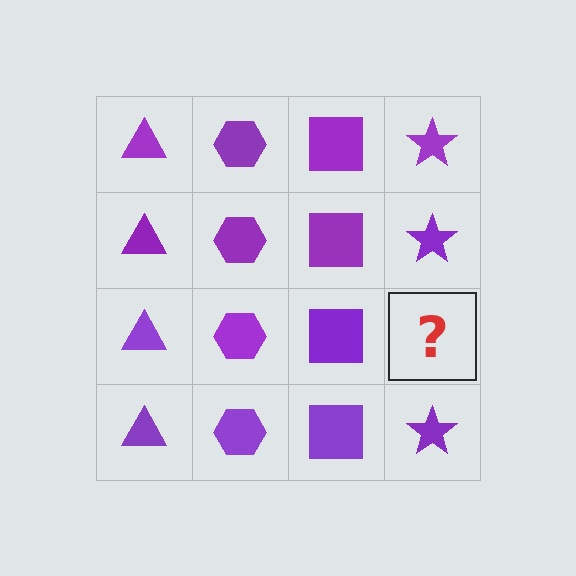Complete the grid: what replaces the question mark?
The question mark should be replaced with a purple star.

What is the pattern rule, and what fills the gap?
The rule is that each column has a consistent shape. The gap should be filled with a purple star.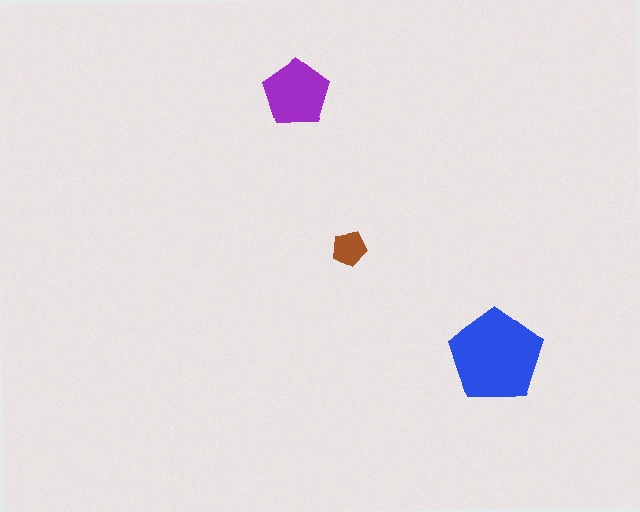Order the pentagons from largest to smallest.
the blue one, the purple one, the brown one.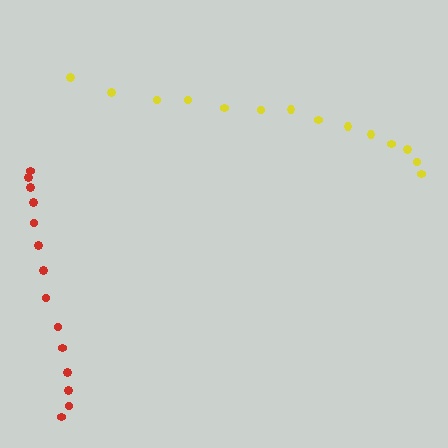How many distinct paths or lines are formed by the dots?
There are 2 distinct paths.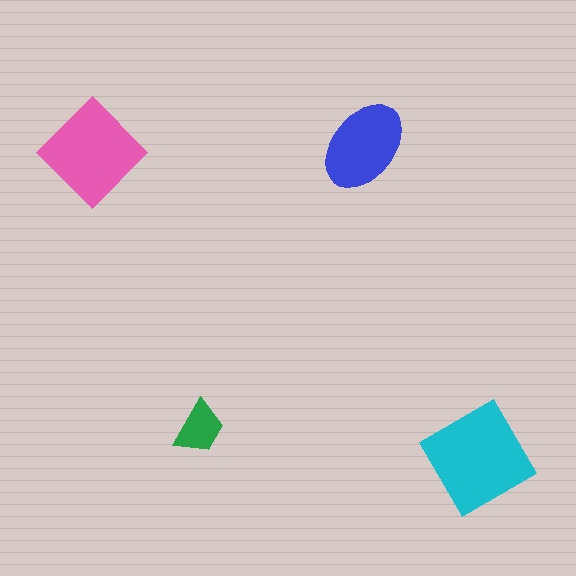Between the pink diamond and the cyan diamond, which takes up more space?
The cyan diamond.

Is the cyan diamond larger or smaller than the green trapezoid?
Larger.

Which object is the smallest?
The green trapezoid.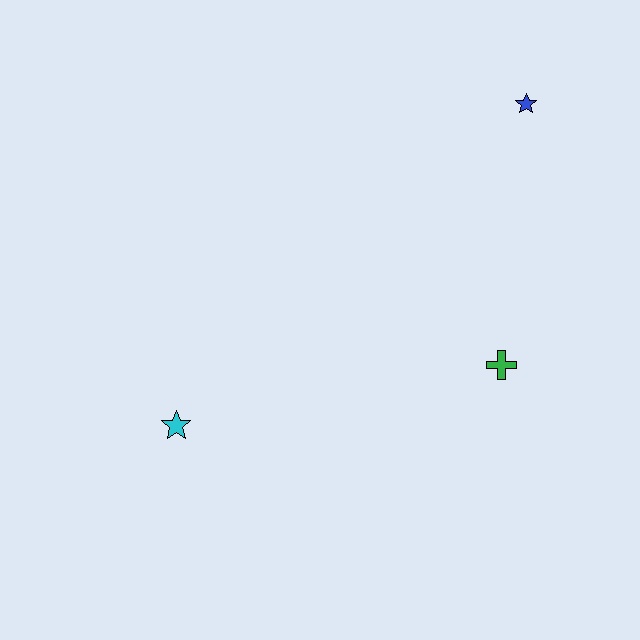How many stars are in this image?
There are 2 stars.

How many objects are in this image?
There are 3 objects.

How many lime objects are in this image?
There are no lime objects.